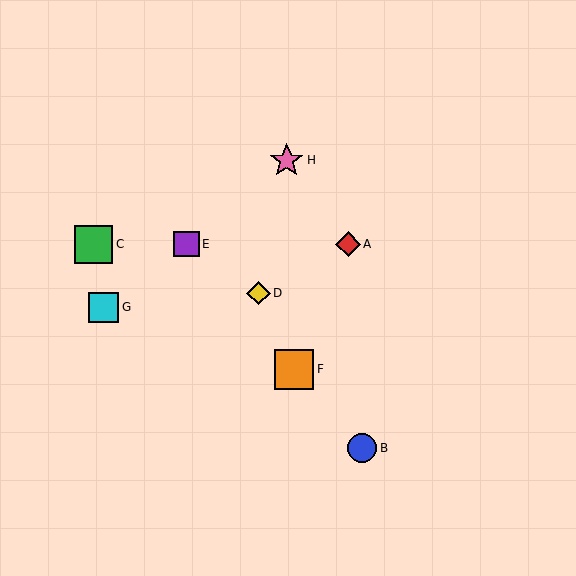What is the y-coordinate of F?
Object F is at y≈369.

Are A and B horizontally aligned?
No, A is at y≈244 and B is at y≈448.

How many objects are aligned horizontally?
3 objects (A, C, E) are aligned horizontally.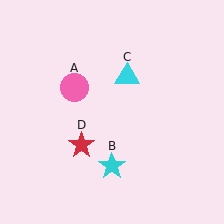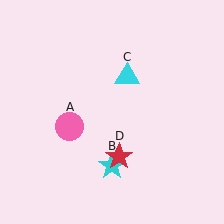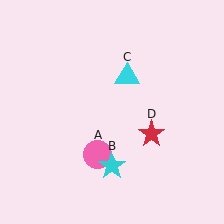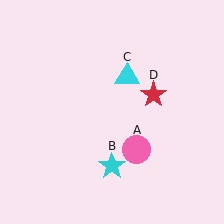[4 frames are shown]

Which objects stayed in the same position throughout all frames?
Cyan star (object B) and cyan triangle (object C) remained stationary.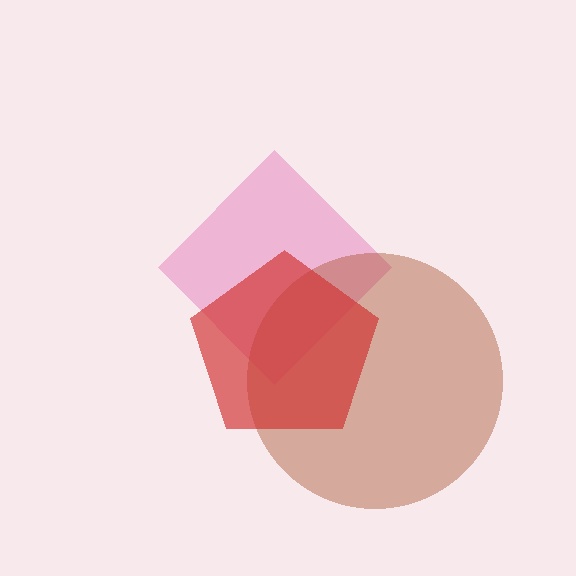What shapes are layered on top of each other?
The layered shapes are: a pink diamond, a brown circle, a red pentagon.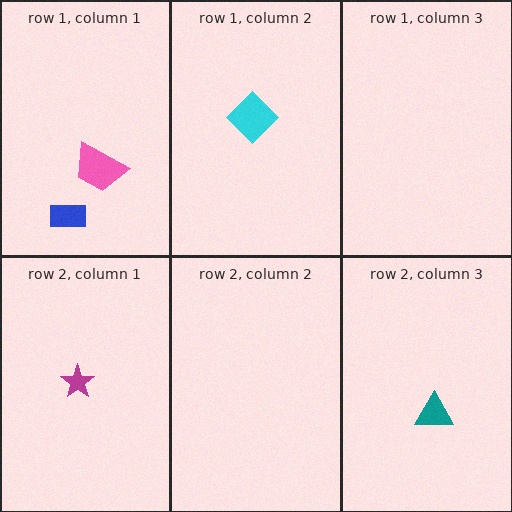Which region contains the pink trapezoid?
The row 1, column 1 region.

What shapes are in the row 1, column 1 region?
The blue rectangle, the pink trapezoid.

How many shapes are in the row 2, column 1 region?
1.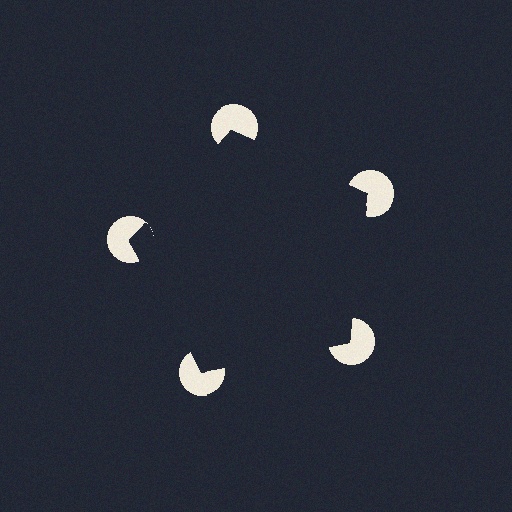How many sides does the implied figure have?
5 sides.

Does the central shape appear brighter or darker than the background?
It typically appears slightly darker than the background, even though no actual brightness change is drawn.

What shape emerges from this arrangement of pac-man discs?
An illusory pentagon — its edges are inferred from the aligned wedge cuts in the pac-man discs, not physically drawn.